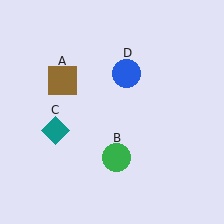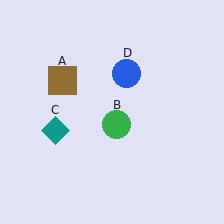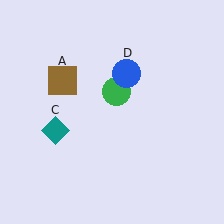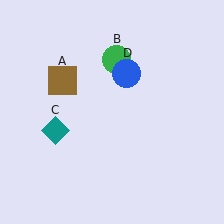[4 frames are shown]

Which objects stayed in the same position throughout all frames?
Brown square (object A) and teal diamond (object C) and blue circle (object D) remained stationary.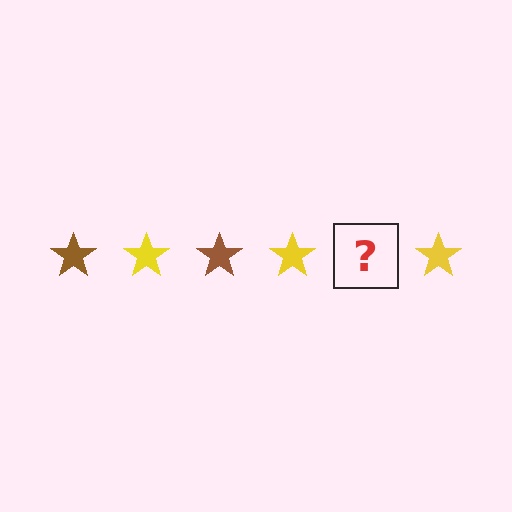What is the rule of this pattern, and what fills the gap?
The rule is that the pattern cycles through brown, yellow stars. The gap should be filled with a brown star.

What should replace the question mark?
The question mark should be replaced with a brown star.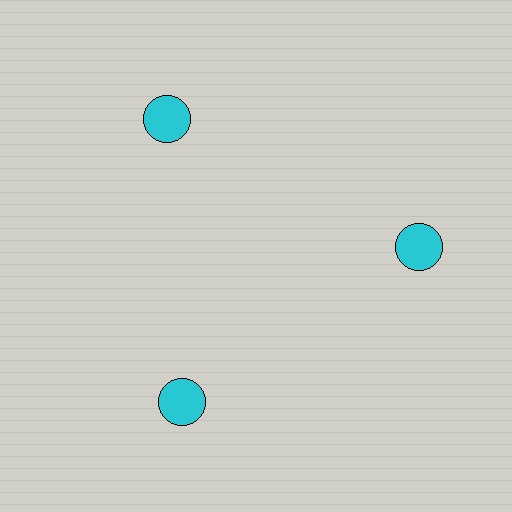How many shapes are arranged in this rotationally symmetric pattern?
There are 3 shapes, arranged in 3 groups of 1.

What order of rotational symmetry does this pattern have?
This pattern has 3-fold rotational symmetry.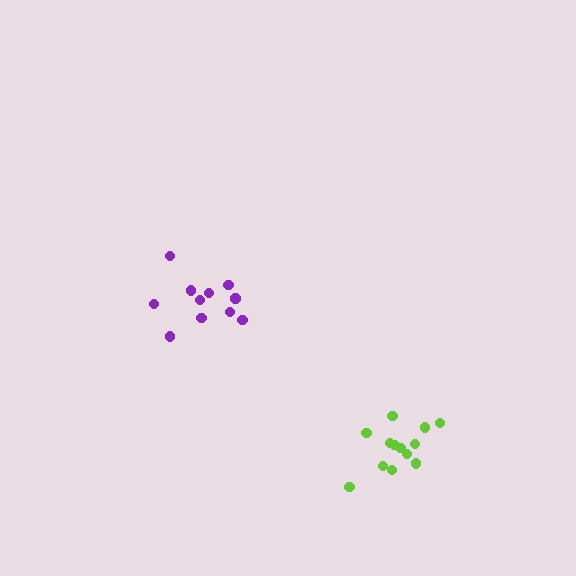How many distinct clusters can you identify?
There are 2 distinct clusters.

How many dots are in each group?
Group 1: 13 dots, Group 2: 11 dots (24 total).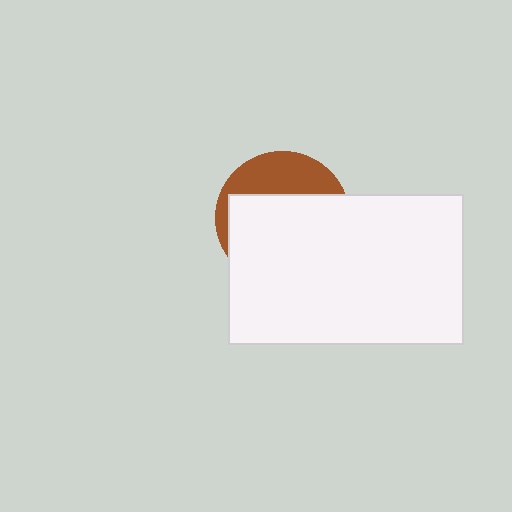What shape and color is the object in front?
The object in front is a white rectangle.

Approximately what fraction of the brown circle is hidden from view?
Roughly 69% of the brown circle is hidden behind the white rectangle.